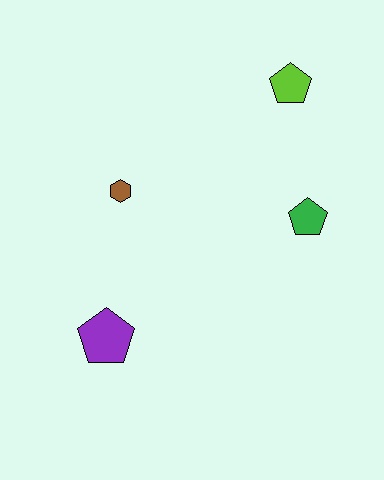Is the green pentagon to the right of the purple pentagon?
Yes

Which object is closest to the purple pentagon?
The brown hexagon is closest to the purple pentagon.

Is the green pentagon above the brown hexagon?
No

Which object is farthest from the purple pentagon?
The lime pentagon is farthest from the purple pentagon.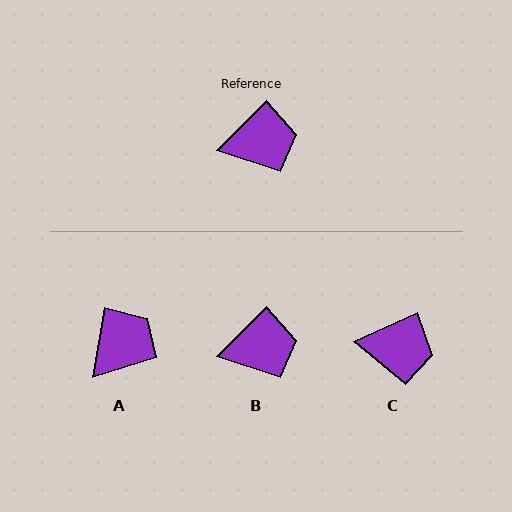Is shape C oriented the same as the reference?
No, it is off by about 21 degrees.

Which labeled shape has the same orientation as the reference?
B.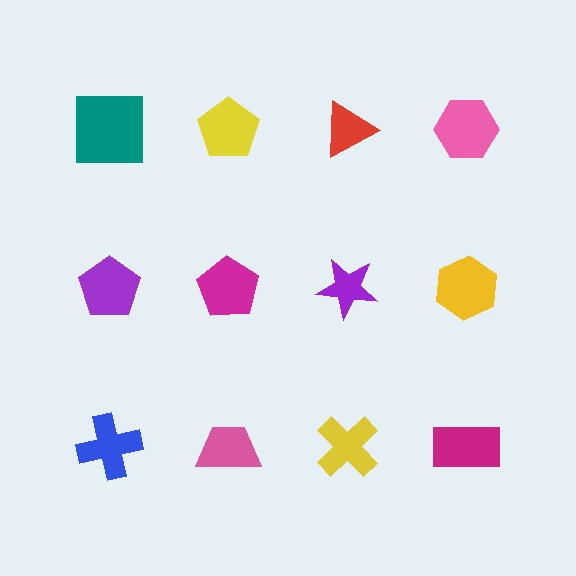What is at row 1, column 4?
A pink hexagon.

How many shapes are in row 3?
4 shapes.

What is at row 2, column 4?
A yellow hexagon.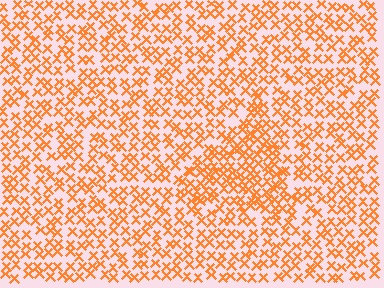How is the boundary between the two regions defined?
The boundary is defined by a change in element density (approximately 1.6x ratio). All elements are the same color, size, and shape.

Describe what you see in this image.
The image contains small orange elements arranged at two different densities. A triangle-shaped region is visible where the elements are more densely packed than the surrounding area.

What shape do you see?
I see a triangle.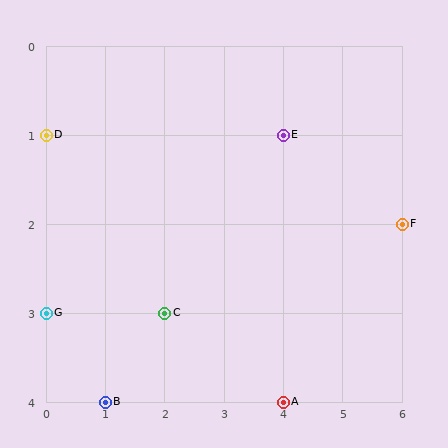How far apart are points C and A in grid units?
Points C and A are 2 columns and 1 row apart (about 2.2 grid units diagonally).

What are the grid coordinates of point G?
Point G is at grid coordinates (0, 3).